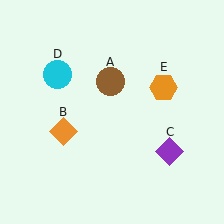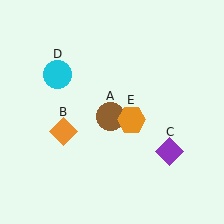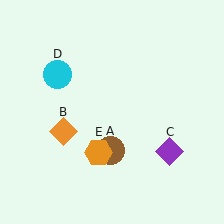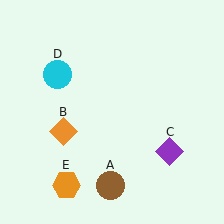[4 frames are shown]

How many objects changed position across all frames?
2 objects changed position: brown circle (object A), orange hexagon (object E).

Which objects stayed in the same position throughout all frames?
Orange diamond (object B) and purple diamond (object C) and cyan circle (object D) remained stationary.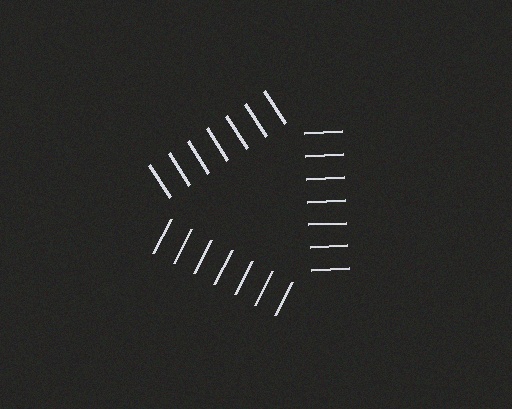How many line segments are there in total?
21 — 7 along each of the 3 edges.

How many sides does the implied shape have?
3 sides — the line-ends trace a triangle.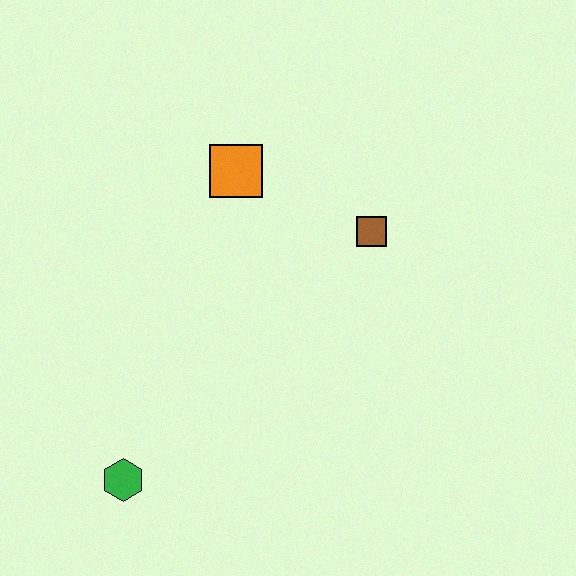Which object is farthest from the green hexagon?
The brown square is farthest from the green hexagon.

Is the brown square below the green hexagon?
No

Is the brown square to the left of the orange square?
No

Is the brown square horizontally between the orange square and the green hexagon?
No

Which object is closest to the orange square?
The brown square is closest to the orange square.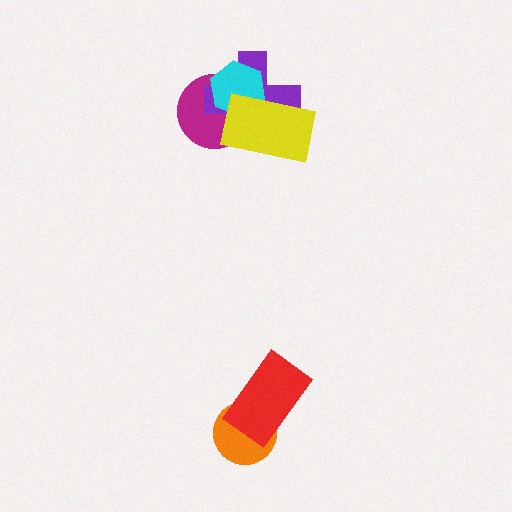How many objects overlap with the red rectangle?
1 object overlaps with the red rectangle.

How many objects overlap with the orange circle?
1 object overlaps with the orange circle.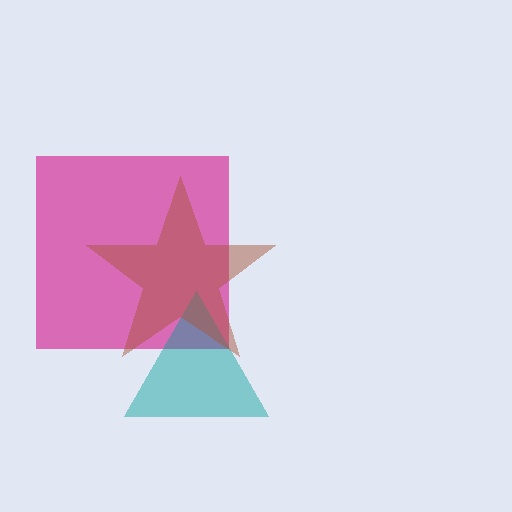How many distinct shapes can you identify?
There are 3 distinct shapes: a magenta square, a teal triangle, a brown star.